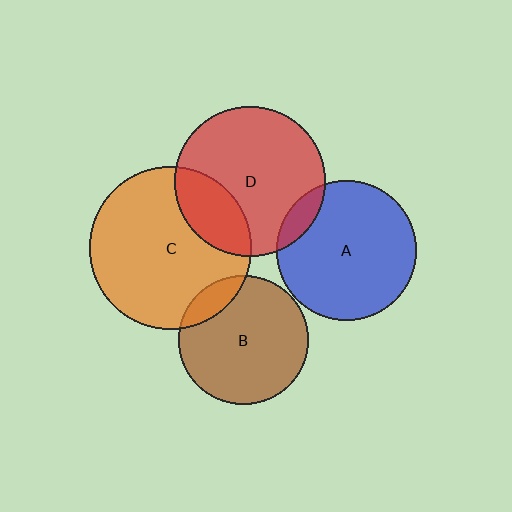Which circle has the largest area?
Circle C (orange).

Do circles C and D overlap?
Yes.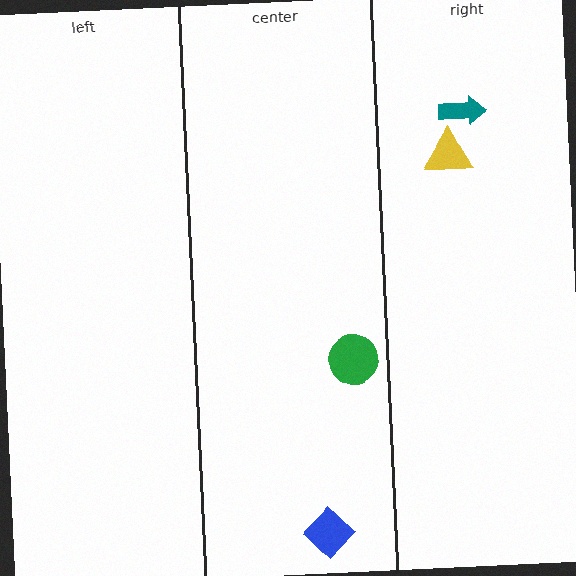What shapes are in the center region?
The green circle, the blue diamond.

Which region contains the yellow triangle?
The right region.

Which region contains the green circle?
The center region.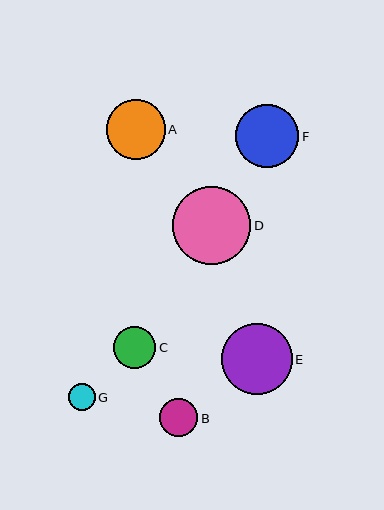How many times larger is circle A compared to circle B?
Circle A is approximately 1.5 times the size of circle B.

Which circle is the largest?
Circle D is the largest with a size of approximately 78 pixels.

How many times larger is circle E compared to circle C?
Circle E is approximately 1.7 times the size of circle C.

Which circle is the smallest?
Circle G is the smallest with a size of approximately 27 pixels.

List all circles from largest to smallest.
From largest to smallest: D, E, F, A, C, B, G.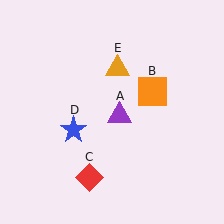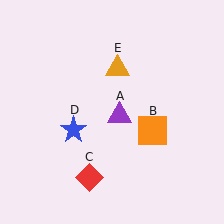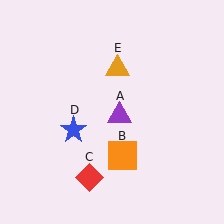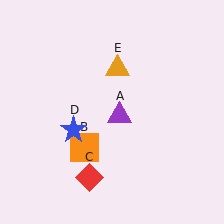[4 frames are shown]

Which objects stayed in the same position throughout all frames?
Purple triangle (object A) and red diamond (object C) and blue star (object D) and orange triangle (object E) remained stationary.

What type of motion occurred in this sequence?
The orange square (object B) rotated clockwise around the center of the scene.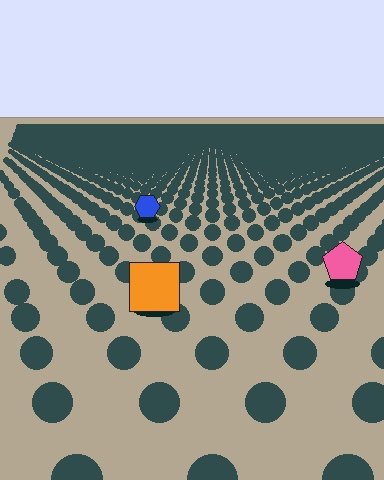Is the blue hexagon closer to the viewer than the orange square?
No. The orange square is closer — you can tell from the texture gradient: the ground texture is coarser near it.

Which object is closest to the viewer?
The orange square is closest. The texture marks near it are larger and more spread out.